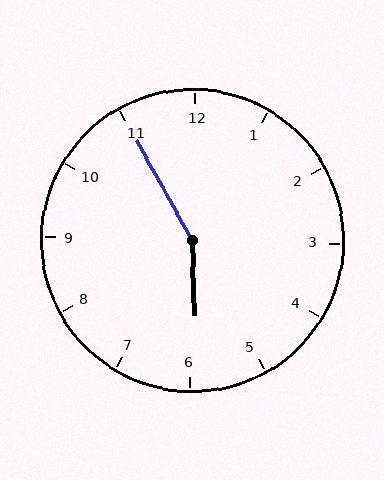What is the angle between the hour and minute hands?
Approximately 152 degrees.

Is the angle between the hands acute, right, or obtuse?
It is obtuse.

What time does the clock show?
5:55.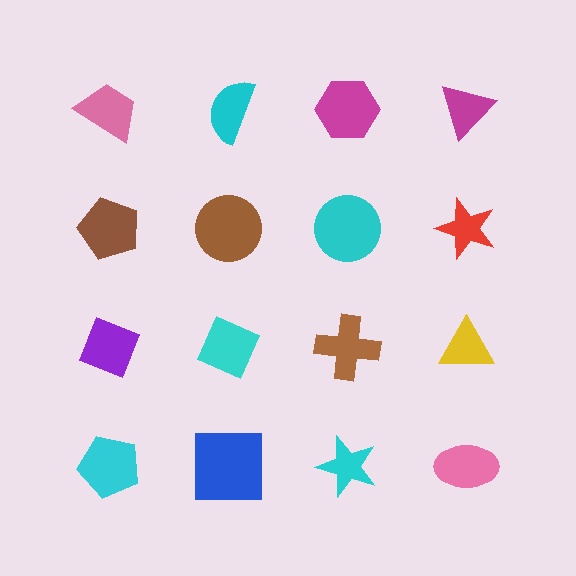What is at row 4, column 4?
A pink ellipse.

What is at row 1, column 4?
A magenta triangle.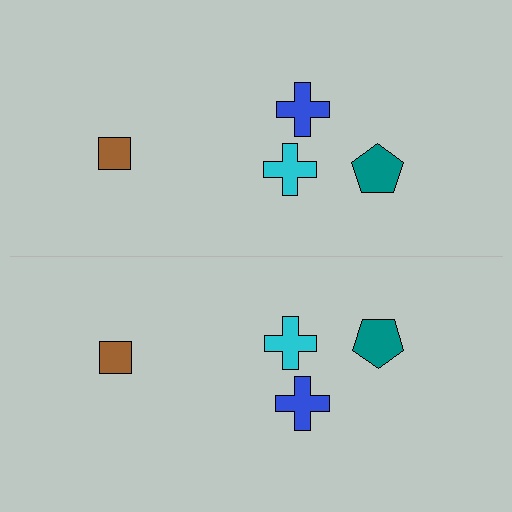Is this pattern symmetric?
Yes, this pattern has bilateral (reflection) symmetry.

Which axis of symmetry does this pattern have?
The pattern has a horizontal axis of symmetry running through the center of the image.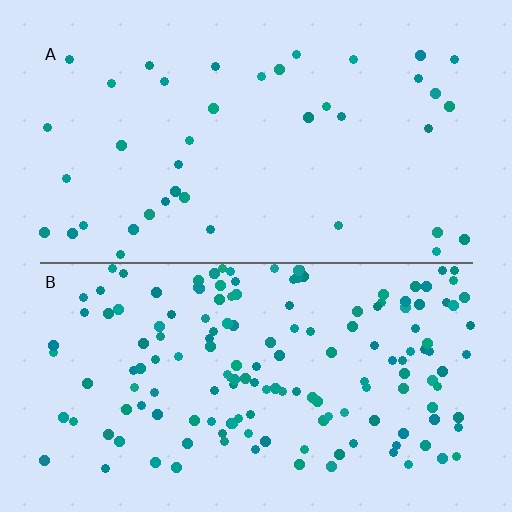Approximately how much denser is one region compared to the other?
Approximately 4.0× — region B over region A.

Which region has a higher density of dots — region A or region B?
B (the bottom).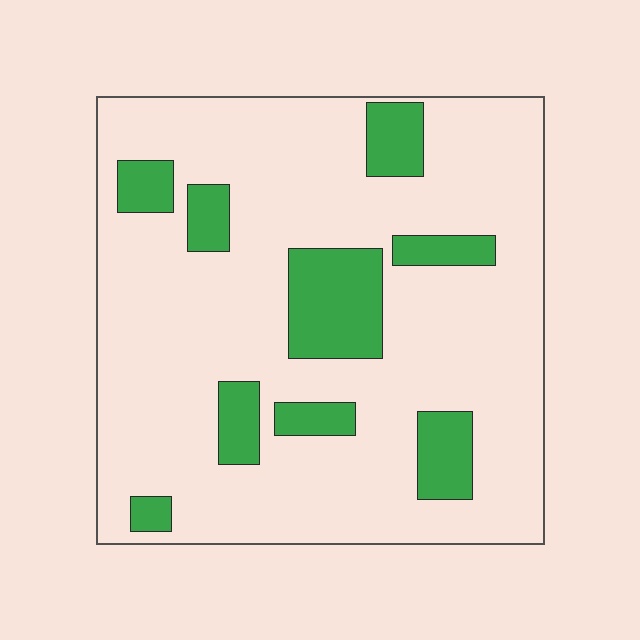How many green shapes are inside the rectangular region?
9.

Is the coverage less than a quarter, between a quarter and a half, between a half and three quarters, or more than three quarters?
Less than a quarter.